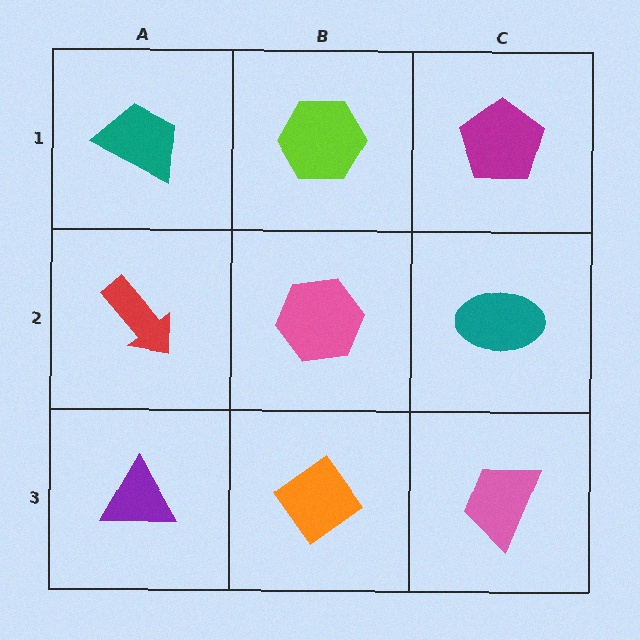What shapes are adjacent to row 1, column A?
A red arrow (row 2, column A), a lime hexagon (row 1, column B).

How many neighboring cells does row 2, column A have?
3.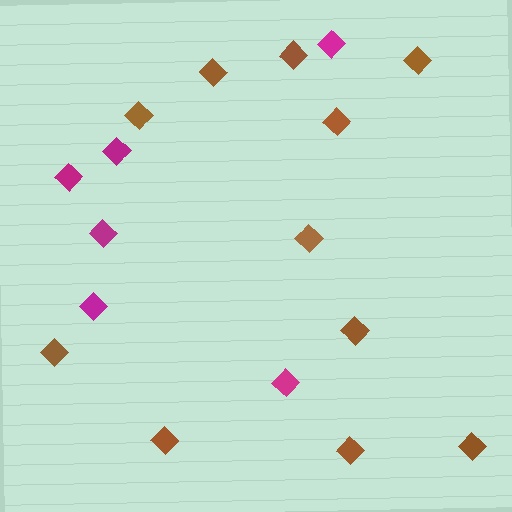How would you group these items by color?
There are 2 groups: one group of brown diamonds (11) and one group of magenta diamonds (6).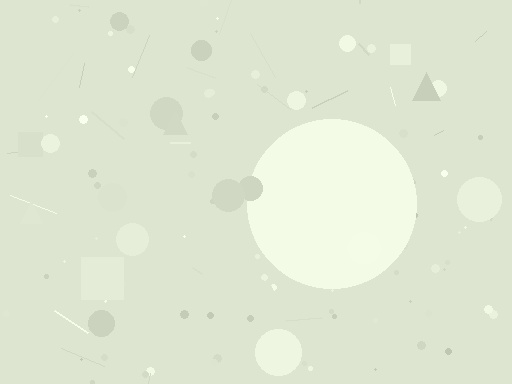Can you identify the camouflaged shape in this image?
The camouflaged shape is a circle.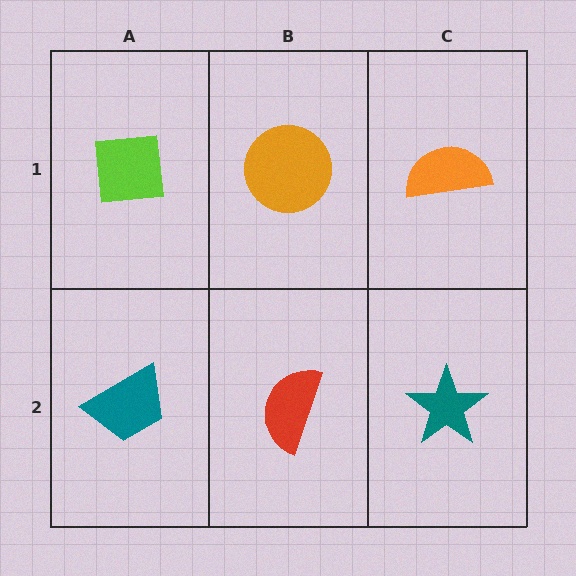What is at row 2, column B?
A red semicircle.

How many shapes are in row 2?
3 shapes.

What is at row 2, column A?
A teal trapezoid.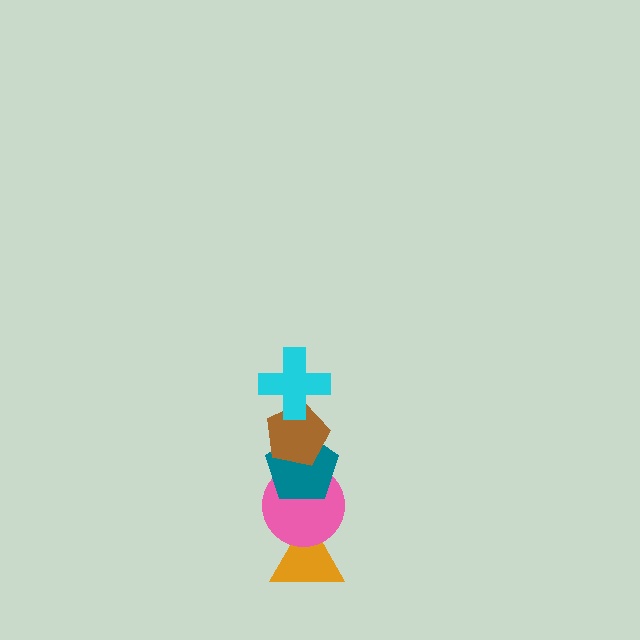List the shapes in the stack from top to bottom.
From top to bottom: the cyan cross, the brown pentagon, the teal pentagon, the pink circle, the orange triangle.